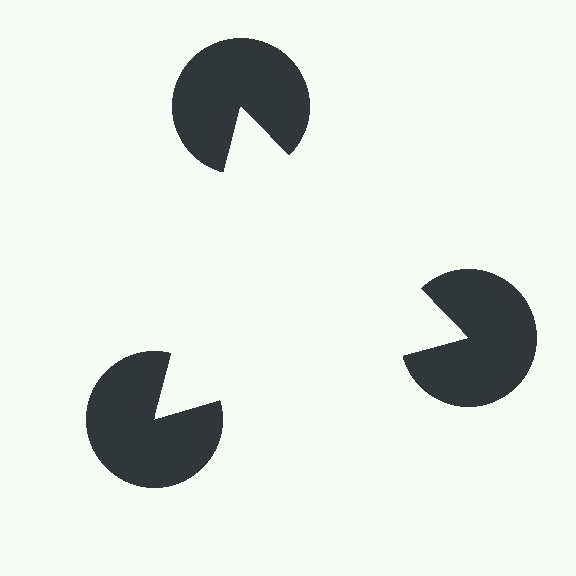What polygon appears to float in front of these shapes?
An illusory triangle — its edges are inferred from the aligned wedge cuts in the pac-man discs, not physically drawn.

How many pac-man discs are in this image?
There are 3 — one at each vertex of the illusory triangle.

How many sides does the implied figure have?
3 sides.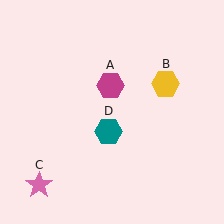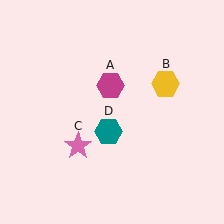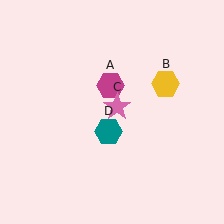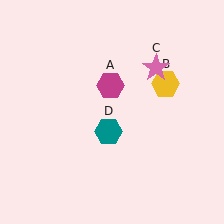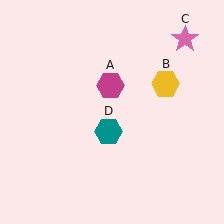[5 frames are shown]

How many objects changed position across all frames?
1 object changed position: pink star (object C).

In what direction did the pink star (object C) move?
The pink star (object C) moved up and to the right.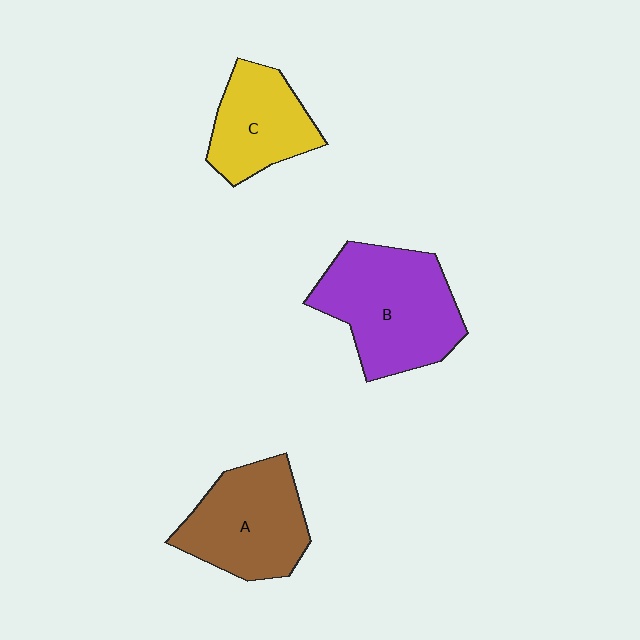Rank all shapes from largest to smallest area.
From largest to smallest: B (purple), A (brown), C (yellow).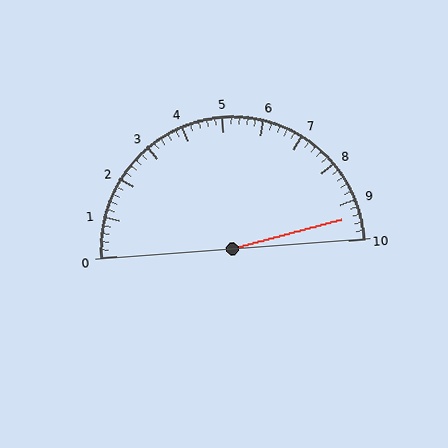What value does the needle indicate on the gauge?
The needle indicates approximately 9.4.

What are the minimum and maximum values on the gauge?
The gauge ranges from 0 to 10.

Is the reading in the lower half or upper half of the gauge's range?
The reading is in the upper half of the range (0 to 10).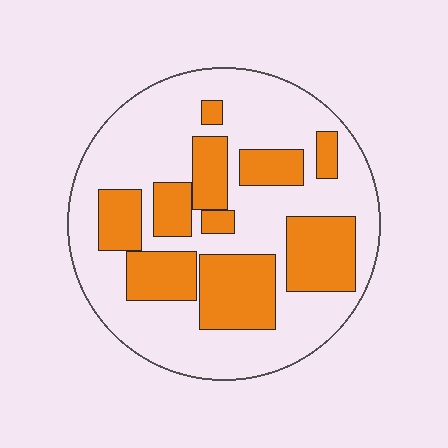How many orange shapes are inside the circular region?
10.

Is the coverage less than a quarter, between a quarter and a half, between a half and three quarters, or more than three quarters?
Between a quarter and a half.